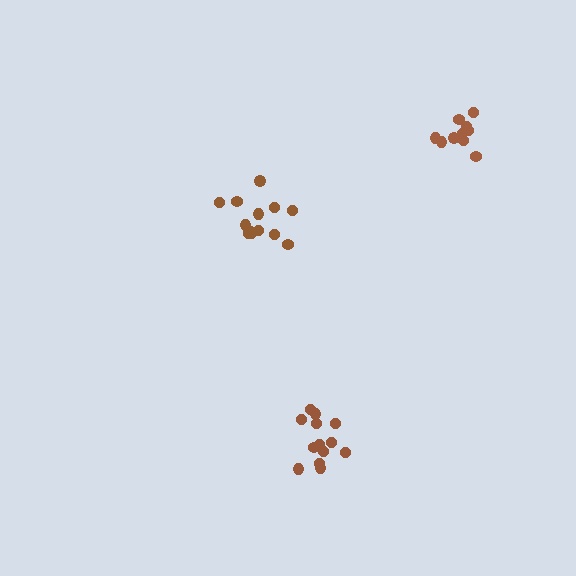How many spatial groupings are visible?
There are 3 spatial groupings.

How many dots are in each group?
Group 1: 14 dots, Group 2: 10 dots, Group 3: 13 dots (37 total).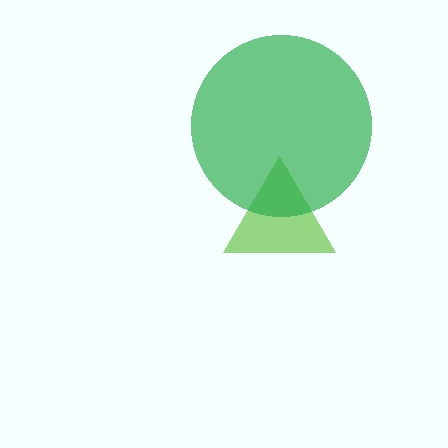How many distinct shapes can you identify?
There are 2 distinct shapes: a lime triangle, a green circle.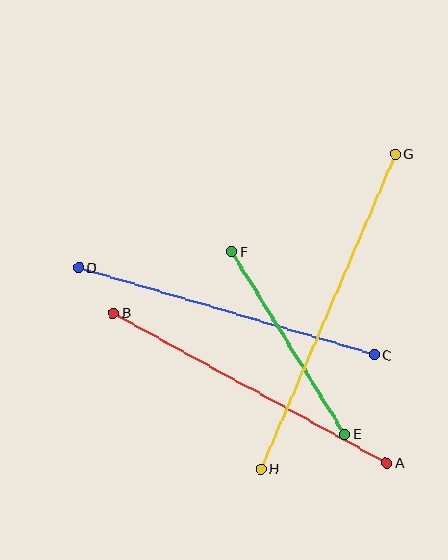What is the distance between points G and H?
The distance is approximately 342 pixels.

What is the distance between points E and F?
The distance is approximately 214 pixels.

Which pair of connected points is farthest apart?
Points G and H are farthest apart.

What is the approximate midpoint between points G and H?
The midpoint is at approximately (328, 311) pixels.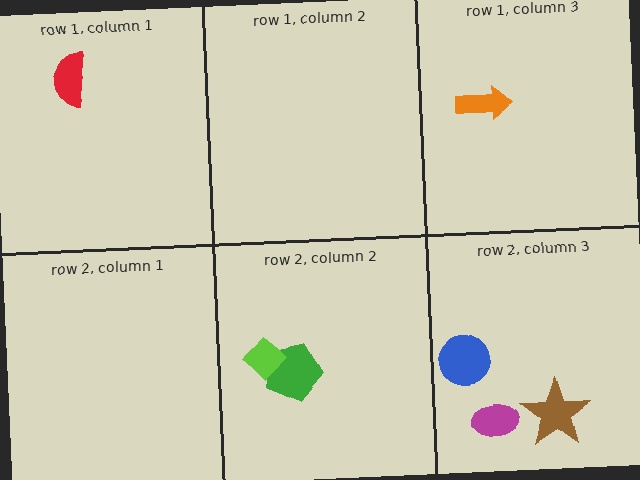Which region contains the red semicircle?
The row 1, column 1 region.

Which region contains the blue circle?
The row 2, column 3 region.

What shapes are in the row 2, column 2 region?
The green pentagon, the lime diamond.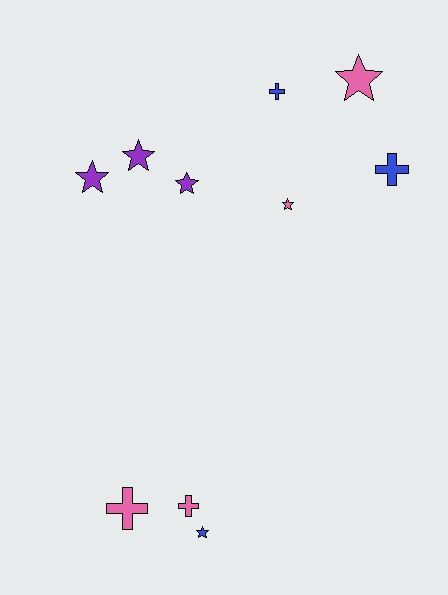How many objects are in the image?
There are 10 objects.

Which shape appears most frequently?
Star, with 6 objects.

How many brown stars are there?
There are no brown stars.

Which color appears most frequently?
Pink, with 4 objects.